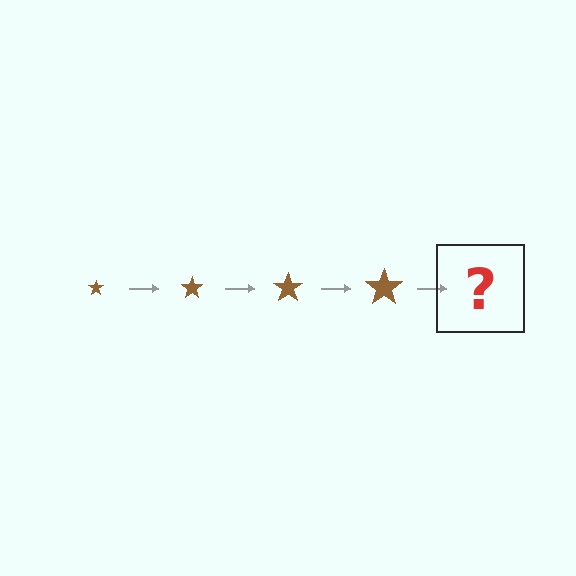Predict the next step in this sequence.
The next step is a brown star, larger than the previous one.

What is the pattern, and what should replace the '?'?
The pattern is that the star gets progressively larger each step. The '?' should be a brown star, larger than the previous one.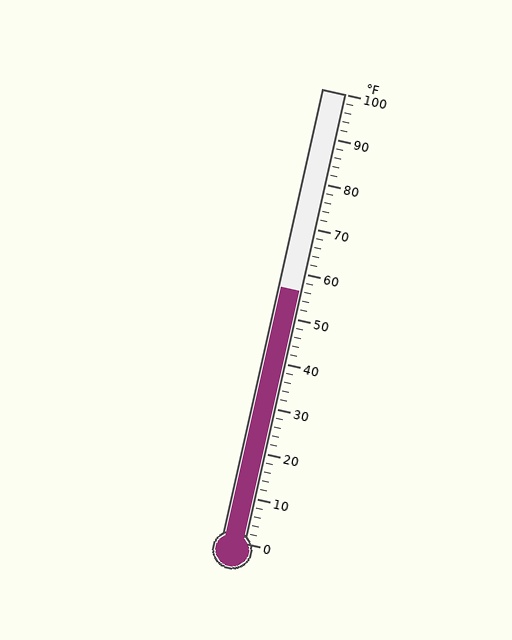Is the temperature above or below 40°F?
The temperature is above 40°F.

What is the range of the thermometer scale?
The thermometer scale ranges from 0°F to 100°F.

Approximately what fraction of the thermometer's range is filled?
The thermometer is filled to approximately 55% of its range.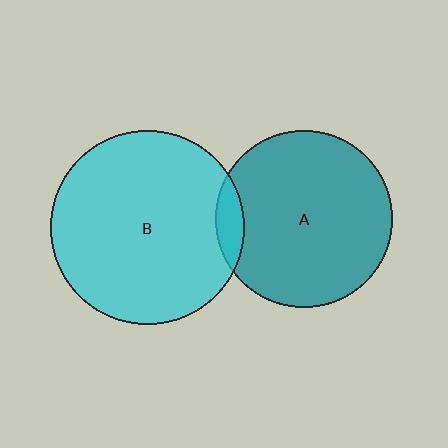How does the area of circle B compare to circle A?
Approximately 1.2 times.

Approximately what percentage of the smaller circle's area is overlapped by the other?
Approximately 10%.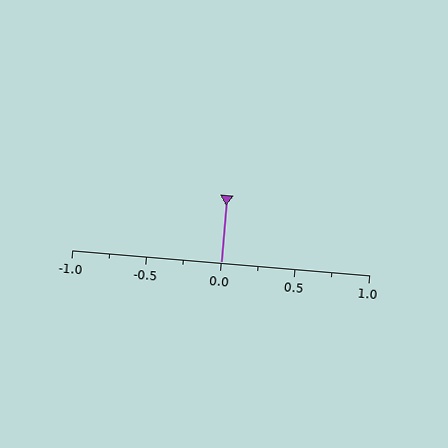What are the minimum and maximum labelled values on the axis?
The axis runs from -1.0 to 1.0.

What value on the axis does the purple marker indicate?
The marker indicates approximately 0.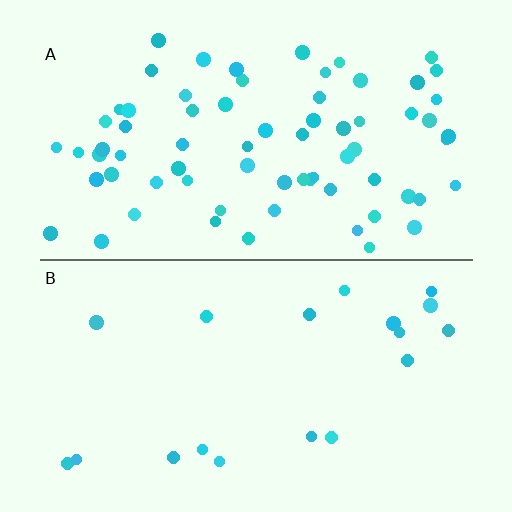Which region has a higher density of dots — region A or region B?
A (the top).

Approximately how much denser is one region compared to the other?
Approximately 3.7× — region A over region B.